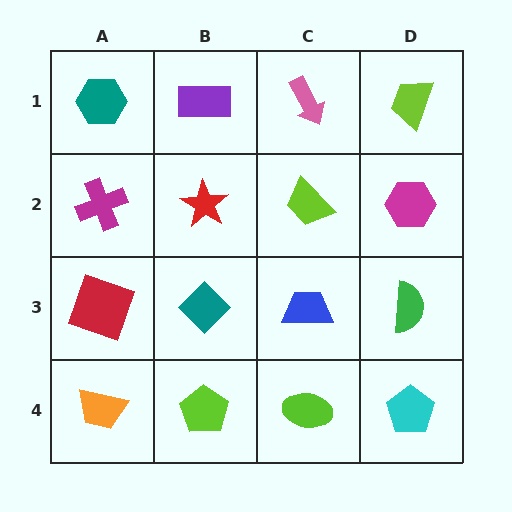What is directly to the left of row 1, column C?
A purple rectangle.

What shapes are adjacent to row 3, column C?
A lime trapezoid (row 2, column C), a lime ellipse (row 4, column C), a teal diamond (row 3, column B), a green semicircle (row 3, column D).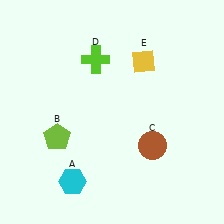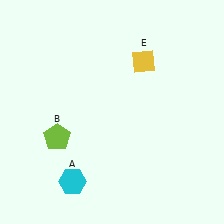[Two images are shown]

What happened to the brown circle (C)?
The brown circle (C) was removed in Image 2. It was in the bottom-right area of Image 1.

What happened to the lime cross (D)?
The lime cross (D) was removed in Image 2. It was in the top-left area of Image 1.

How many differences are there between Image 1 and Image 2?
There are 2 differences between the two images.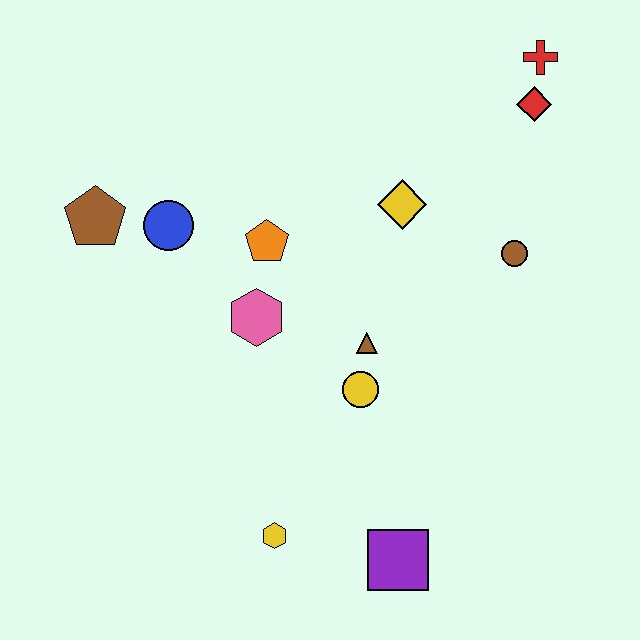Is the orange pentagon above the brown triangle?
Yes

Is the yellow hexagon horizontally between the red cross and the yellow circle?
No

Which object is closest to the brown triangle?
The yellow circle is closest to the brown triangle.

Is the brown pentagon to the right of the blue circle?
No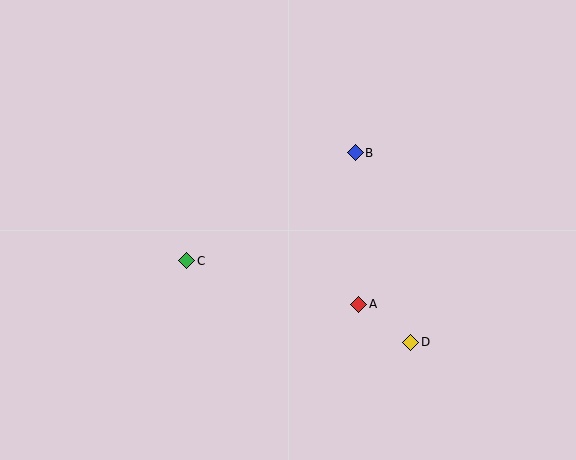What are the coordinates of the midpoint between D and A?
The midpoint between D and A is at (385, 323).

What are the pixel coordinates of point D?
Point D is at (411, 342).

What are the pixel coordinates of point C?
Point C is at (187, 261).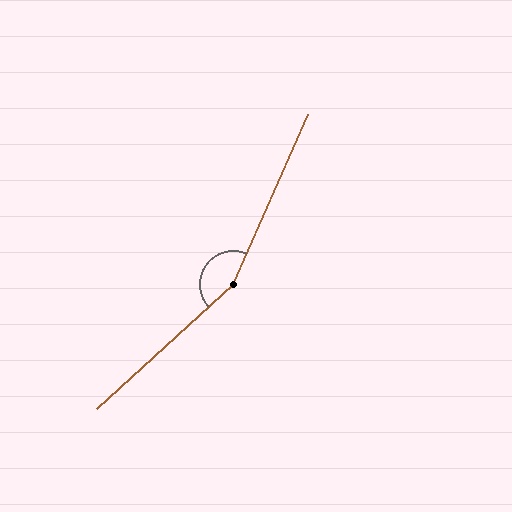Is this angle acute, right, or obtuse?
It is obtuse.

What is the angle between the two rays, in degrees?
Approximately 156 degrees.